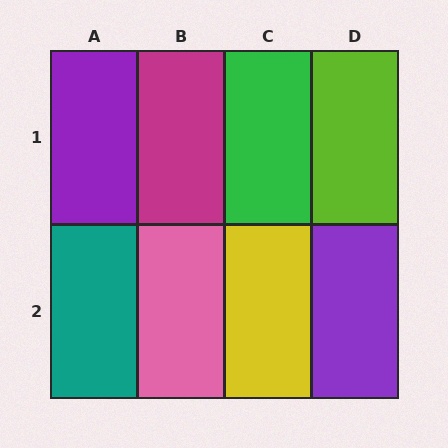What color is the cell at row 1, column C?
Green.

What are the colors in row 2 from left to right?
Teal, pink, yellow, purple.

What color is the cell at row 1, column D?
Lime.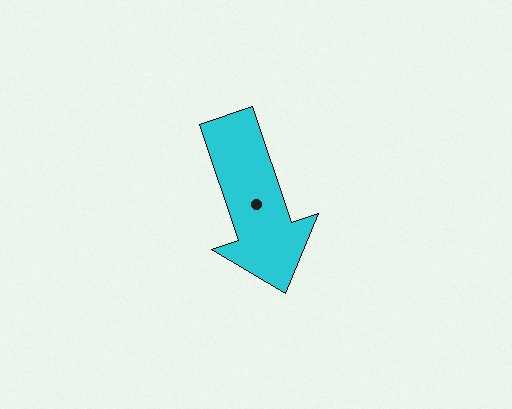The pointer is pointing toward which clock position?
Roughly 5 o'clock.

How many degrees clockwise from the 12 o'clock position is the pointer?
Approximately 161 degrees.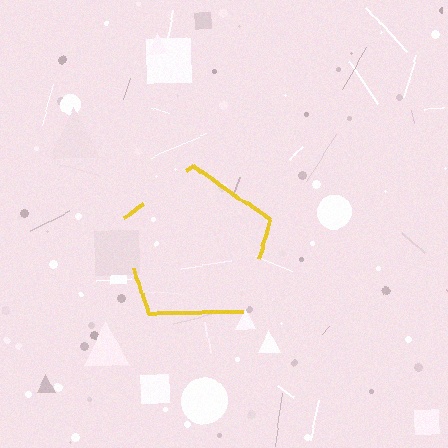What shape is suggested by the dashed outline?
The dashed outline suggests a pentagon.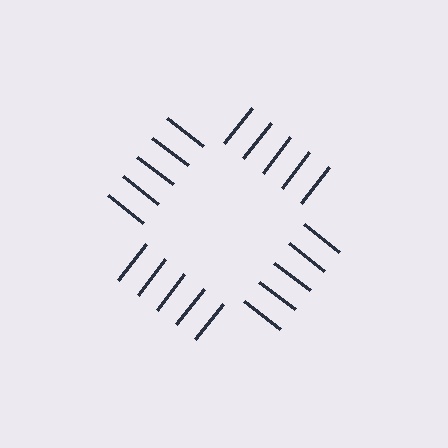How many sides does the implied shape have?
4 sides — the line-ends trace a square.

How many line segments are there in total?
20 — 5 along each of the 4 edges.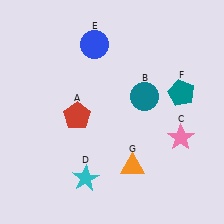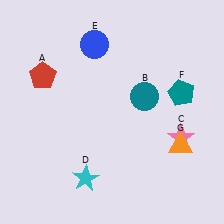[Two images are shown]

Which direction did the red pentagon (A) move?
The red pentagon (A) moved up.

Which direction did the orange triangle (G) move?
The orange triangle (G) moved right.